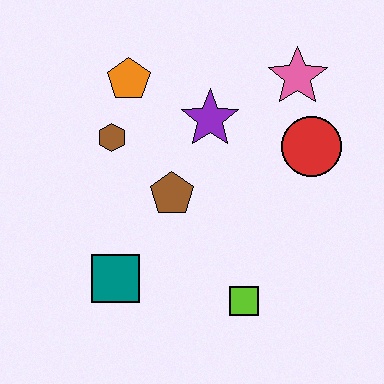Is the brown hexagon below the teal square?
No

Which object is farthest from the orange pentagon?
The lime square is farthest from the orange pentagon.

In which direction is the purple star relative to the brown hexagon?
The purple star is to the right of the brown hexagon.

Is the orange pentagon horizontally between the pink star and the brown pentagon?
No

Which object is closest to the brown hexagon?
The orange pentagon is closest to the brown hexagon.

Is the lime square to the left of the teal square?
No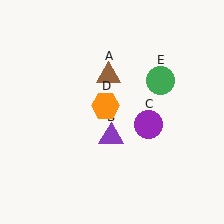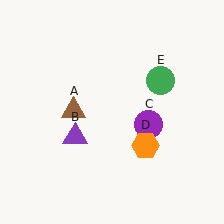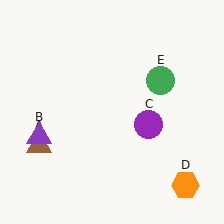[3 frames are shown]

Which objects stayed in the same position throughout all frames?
Purple circle (object C) and green circle (object E) remained stationary.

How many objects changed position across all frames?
3 objects changed position: brown triangle (object A), purple triangle (object B), orange hexagon (object D).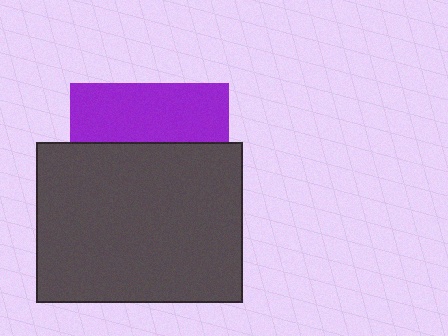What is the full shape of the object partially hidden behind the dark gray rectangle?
The partially hidden object is a purple square.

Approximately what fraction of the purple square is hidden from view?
Roughly 63% of the purple square is hidden behind the dark gray rectangle.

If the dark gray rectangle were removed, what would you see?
You would see the complete purple square.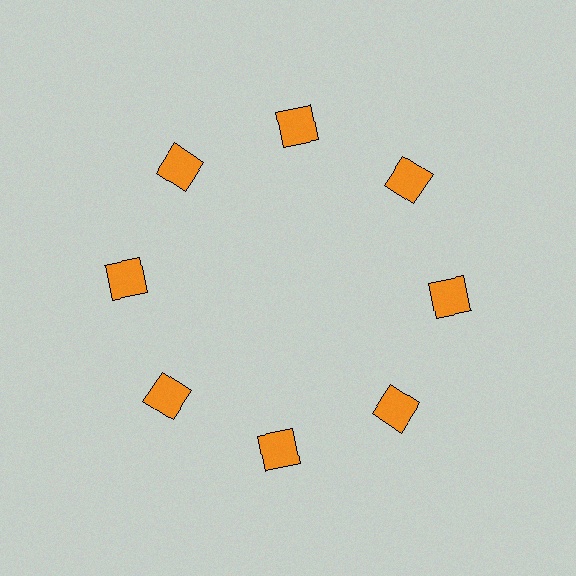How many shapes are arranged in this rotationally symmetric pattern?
There are 8 shapes, arranged in 8 groups of 1.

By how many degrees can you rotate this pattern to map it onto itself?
The pattern maps onto itself every 45 degrees of rotation.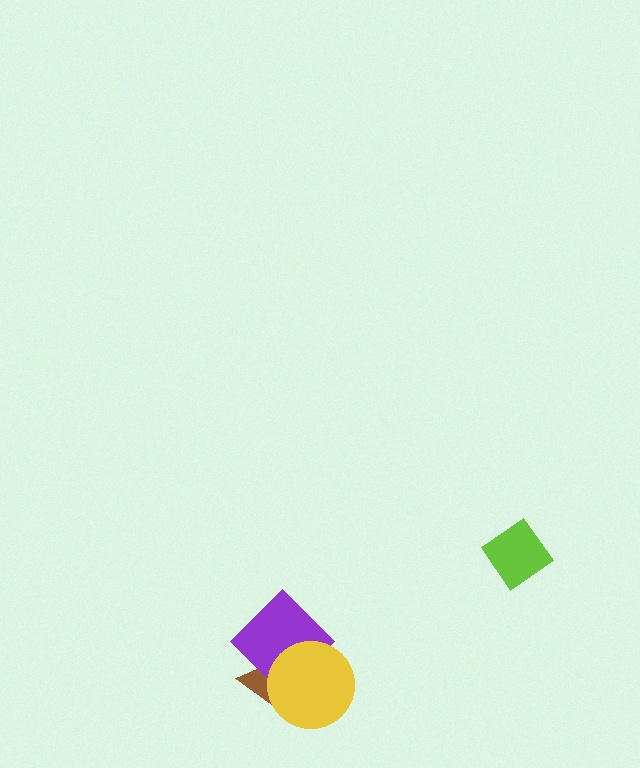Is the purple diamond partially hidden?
Yes, it is partially covered by another shape.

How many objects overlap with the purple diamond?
2 objects overlap with the purple diamond.